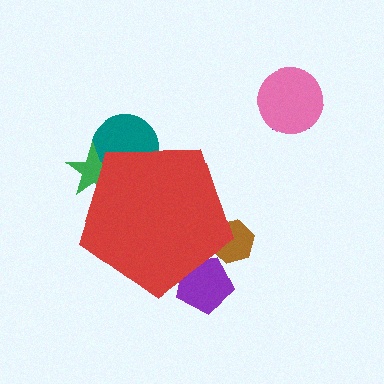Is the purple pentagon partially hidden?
Yes, the purple pentagon is partially hidden behind the red pentagon.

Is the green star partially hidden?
Yes, the green star is partially hidden behind the red pentagon.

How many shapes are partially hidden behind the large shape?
4 shapes are partially hidden.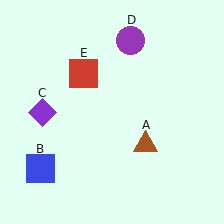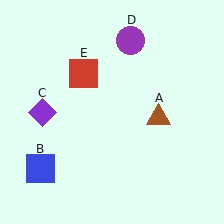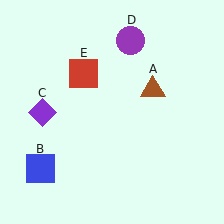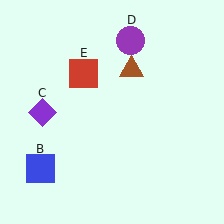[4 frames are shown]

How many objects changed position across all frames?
1 object changed position: brown triangle (object A).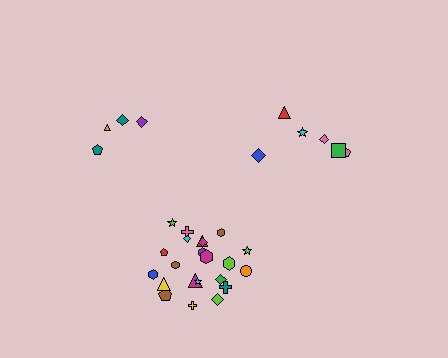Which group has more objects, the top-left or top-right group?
The top-right group.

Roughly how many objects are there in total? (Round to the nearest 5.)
Roughly 30 objects in total.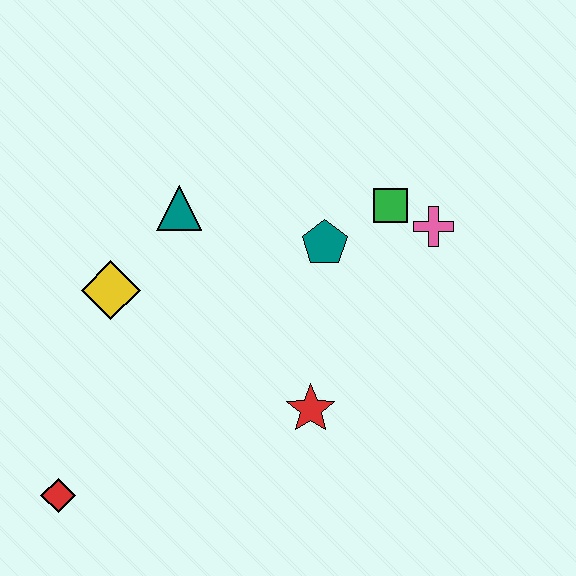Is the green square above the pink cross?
Yes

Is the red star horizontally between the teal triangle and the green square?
Yes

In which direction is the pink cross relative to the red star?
The pink cross is above the red star.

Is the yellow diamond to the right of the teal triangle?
No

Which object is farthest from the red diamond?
The pink cross is farthest from the red diamond.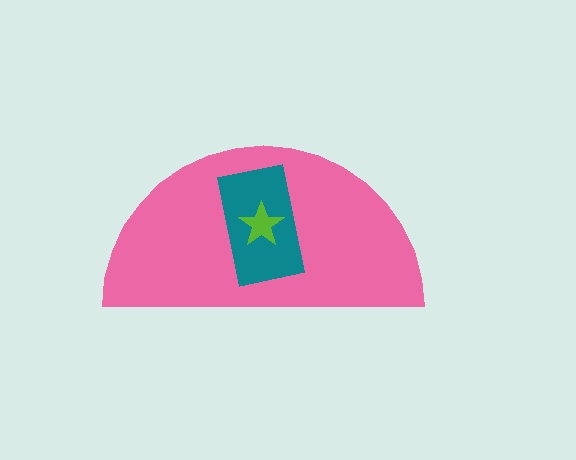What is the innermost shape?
The lime star.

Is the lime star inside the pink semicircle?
Yes.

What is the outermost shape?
The pink semicircle.